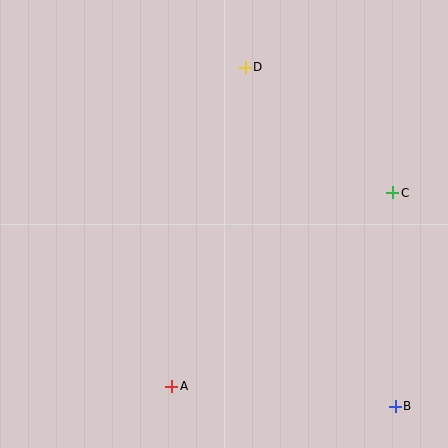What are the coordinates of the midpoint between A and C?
The midpoint between A and C is at (282, 290).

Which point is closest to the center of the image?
Point D at (245, 67) is closest to the center.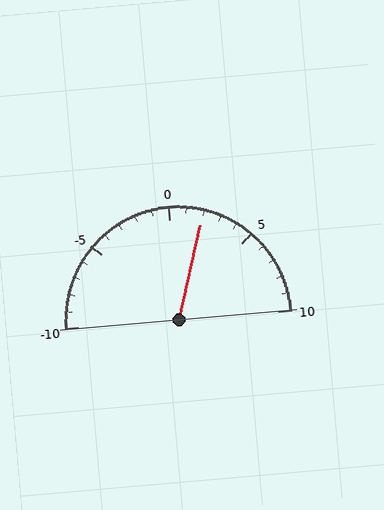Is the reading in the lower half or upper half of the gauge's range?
The reading is in the upper half of the range (-10 to 10).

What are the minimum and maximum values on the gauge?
The gauge ranges from -10 to 10.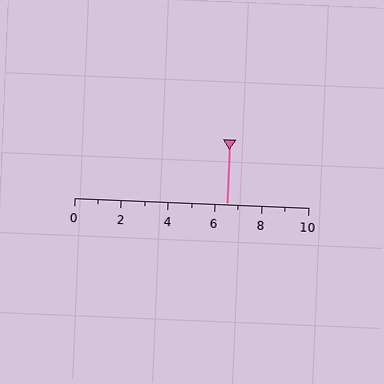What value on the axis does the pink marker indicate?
The marker indicates approximately 6.5.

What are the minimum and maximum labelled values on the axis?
The axis runs from 0 to 10.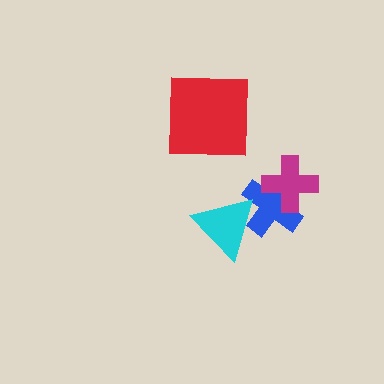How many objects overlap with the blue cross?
2 objects overlap with the blue cross.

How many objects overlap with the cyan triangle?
1 object overlaps with the cyan triangle.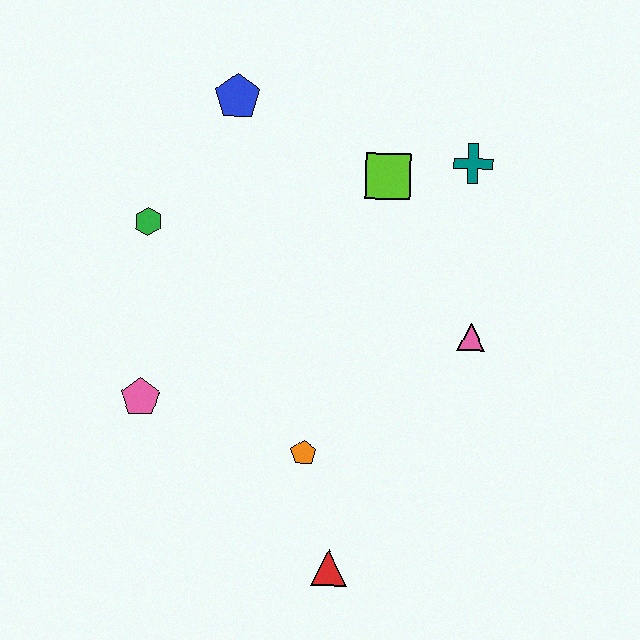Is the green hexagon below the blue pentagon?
Yes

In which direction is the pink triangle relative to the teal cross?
The pink triangle is below the teal cross.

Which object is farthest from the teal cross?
The red triangle is farthest from the teal cross.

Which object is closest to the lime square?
The teal cross is closest to the lime square.